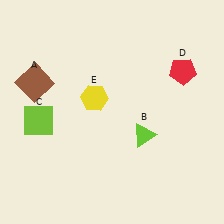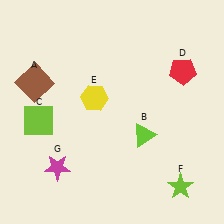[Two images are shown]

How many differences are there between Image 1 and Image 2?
There are 2 differences between the two images.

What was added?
A lime star (F), a magenta star (G) were added in Image 2.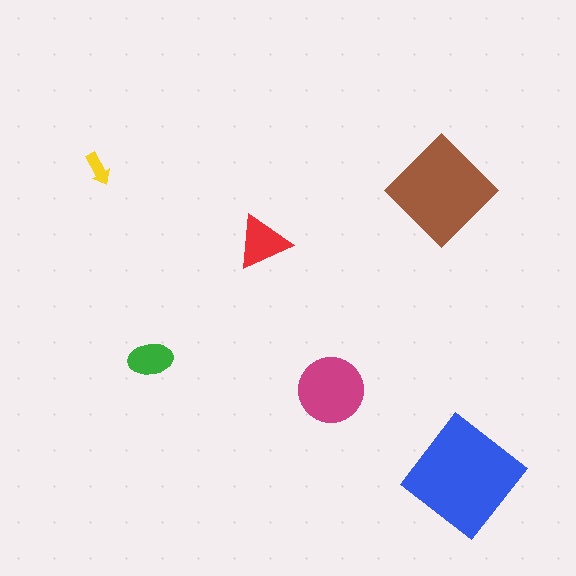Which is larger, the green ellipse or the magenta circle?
The magenta circle.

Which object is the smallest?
The yellow arrow.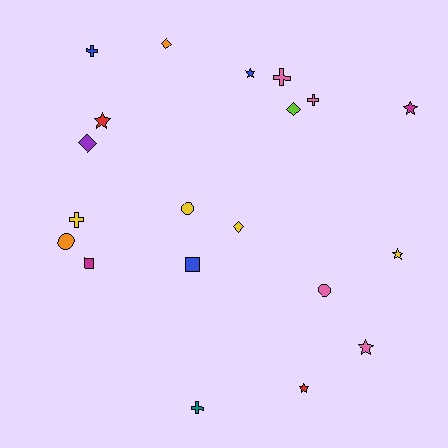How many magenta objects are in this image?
There are 2 magenta objects.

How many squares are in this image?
There are 2 squares.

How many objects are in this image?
There are 20 objects.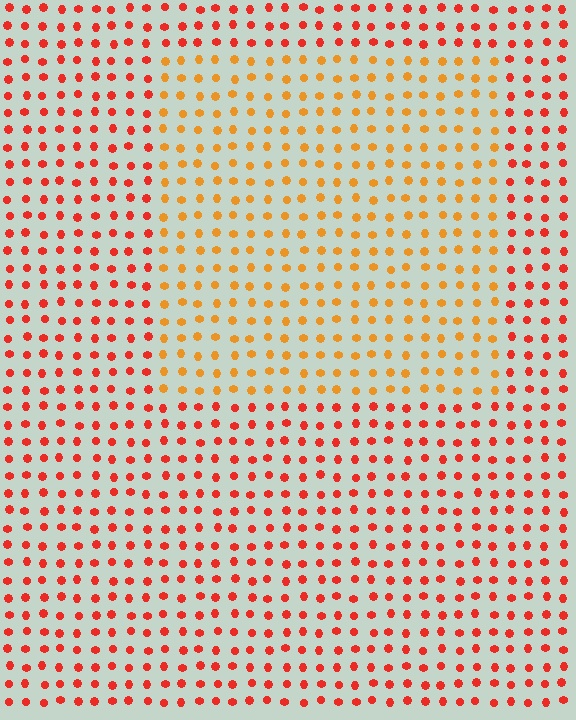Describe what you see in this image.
The image is filled with small red elements in a uniform arrangement. A rectangle-shaped region is visible where the elements are tinted to a slightly different hue, forming a subtle color boundary.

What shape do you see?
I see a rectangle.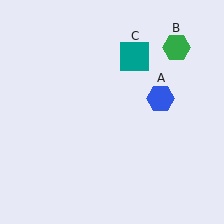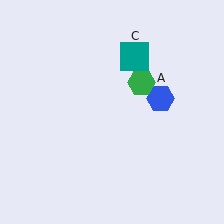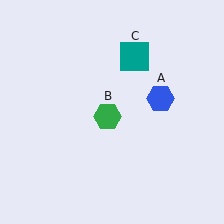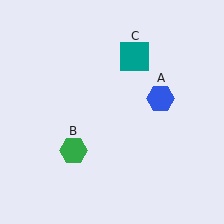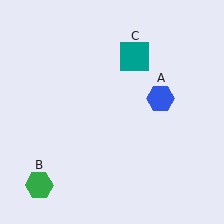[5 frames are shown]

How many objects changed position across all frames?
1 object changed position: green hexagon (object B).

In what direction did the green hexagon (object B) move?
The green hexagon (object B) moved down and to the left.